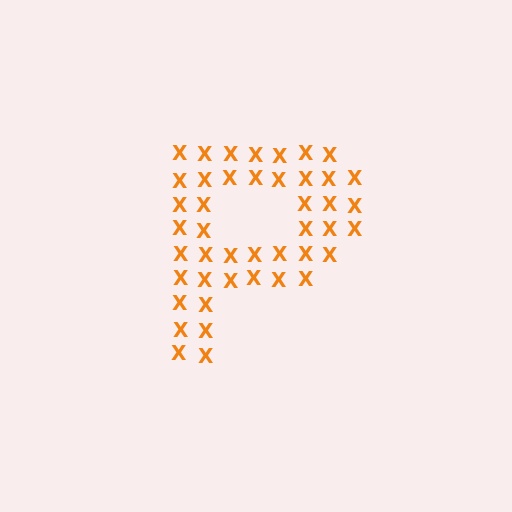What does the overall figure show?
The overall figure shows the letter P.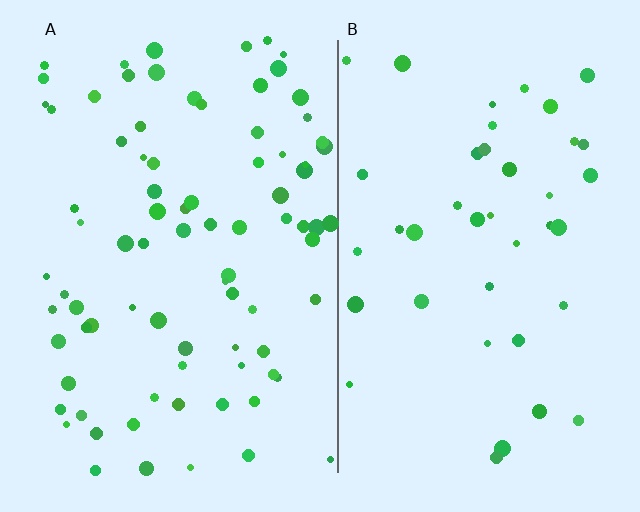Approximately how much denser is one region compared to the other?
Approximately 2.1× — region A over region B.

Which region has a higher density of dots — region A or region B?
A (the left).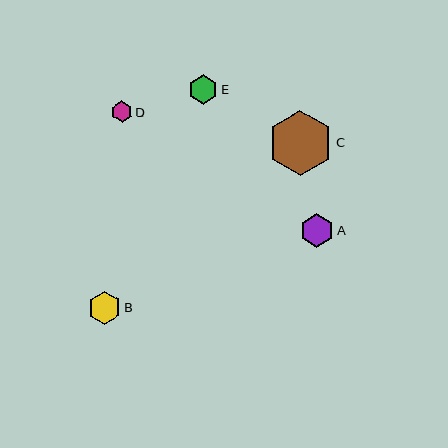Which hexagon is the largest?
Hexagon C is the largest with a size of approximately 65 pixels.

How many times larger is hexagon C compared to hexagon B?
Hexagon C is approximately 2.0 times the size of hexagon B.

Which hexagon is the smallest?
Hexagon D is the smallest with a size of approximately 21 pixels.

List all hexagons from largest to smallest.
From largest to smallest: C, A, B, E, D.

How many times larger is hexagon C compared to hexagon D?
Hexagon C is approximately 3.1 times the size of hexagon D.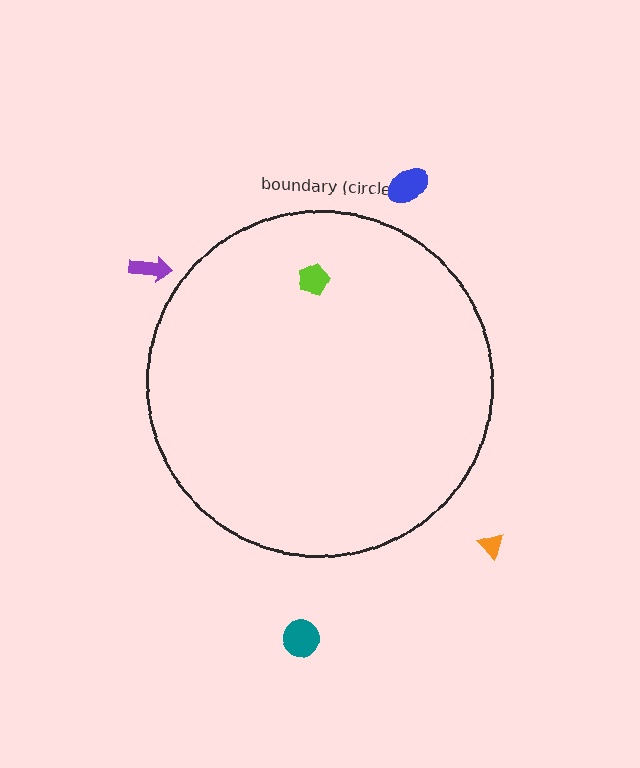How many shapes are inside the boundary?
1 inside, 4 outside.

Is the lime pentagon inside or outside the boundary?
Inside.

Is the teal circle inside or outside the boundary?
Outside.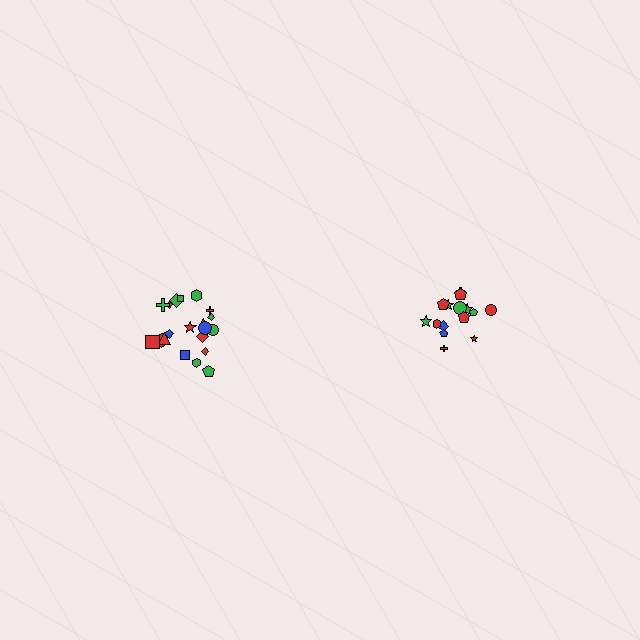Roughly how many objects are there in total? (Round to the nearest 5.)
Roughly 35 objects in total.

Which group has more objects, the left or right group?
The left group.